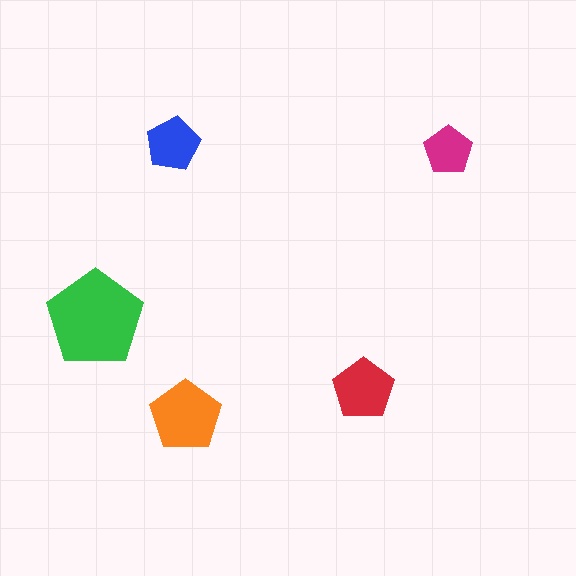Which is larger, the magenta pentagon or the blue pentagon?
The blue one.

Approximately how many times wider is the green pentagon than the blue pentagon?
About 2 times wider.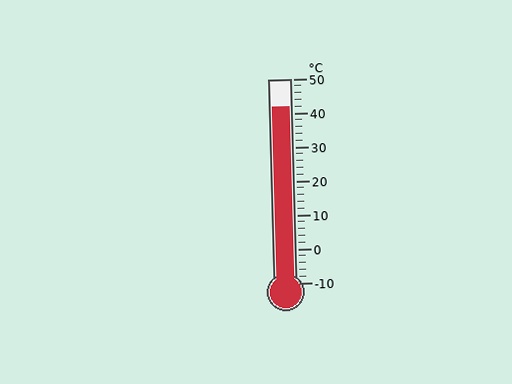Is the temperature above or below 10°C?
The temperature is above 10°C.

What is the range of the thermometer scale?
The thermometer scale ranges from -10°C to 50°C.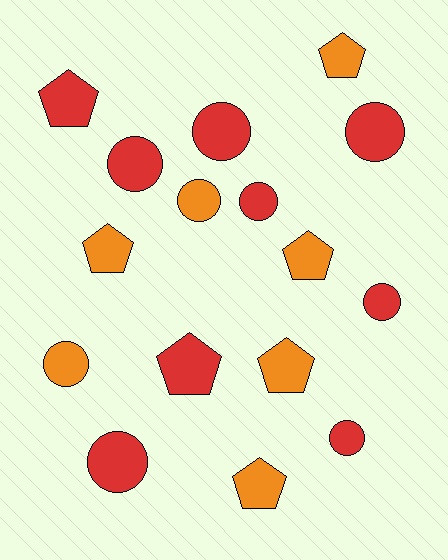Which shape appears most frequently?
Circle, with 9 objects.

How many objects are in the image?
There are 16 objects.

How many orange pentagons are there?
There are 5 orange pentagons.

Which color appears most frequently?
Red, with 9 objects.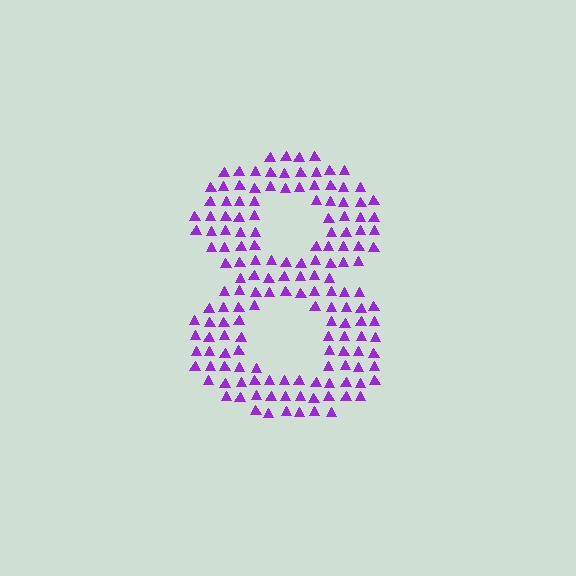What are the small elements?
The small elements are triangles.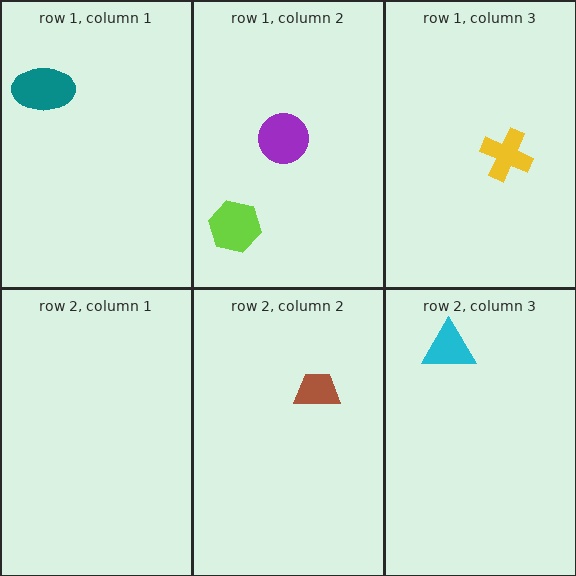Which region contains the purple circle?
The row 1, column 2 region.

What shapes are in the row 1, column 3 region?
The yellow cross.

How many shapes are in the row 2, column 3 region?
1.